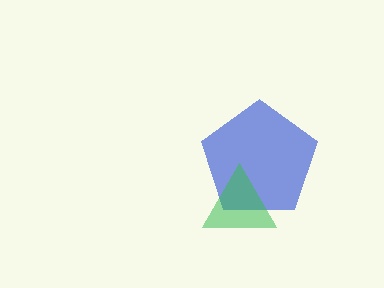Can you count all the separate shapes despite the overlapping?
Yes, there are 2 separate shapes.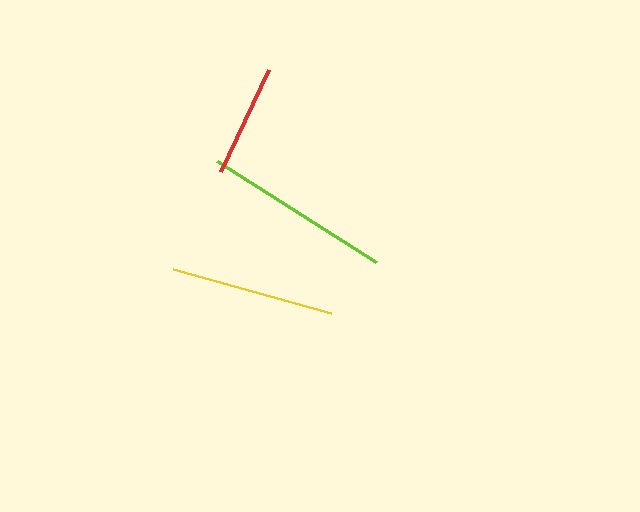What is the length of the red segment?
The red segment is approximately 112 pixels long.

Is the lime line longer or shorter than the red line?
The lime line is longer than the red line.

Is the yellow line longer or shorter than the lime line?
The lime line is longer than the yellow line.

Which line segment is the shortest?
The red line is the shortest at approximately 112 pixels.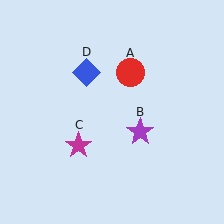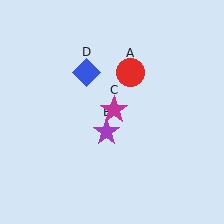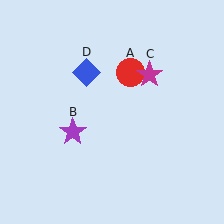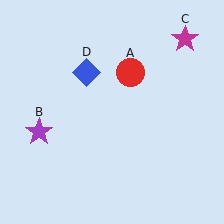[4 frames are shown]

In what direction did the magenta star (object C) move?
The magenta star (object C) moved up and to the right.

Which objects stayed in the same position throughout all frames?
Red circle (object A) and blue diamond (object D) remained stationary.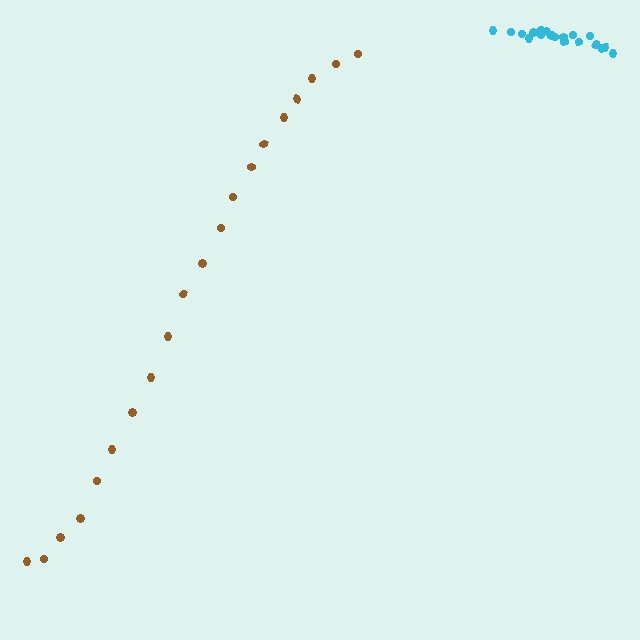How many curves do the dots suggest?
There are 2 distinct paths.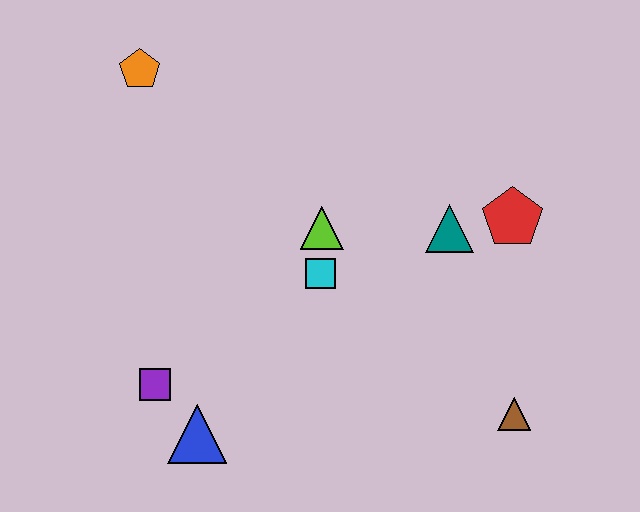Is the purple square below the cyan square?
Yes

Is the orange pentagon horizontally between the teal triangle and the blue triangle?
No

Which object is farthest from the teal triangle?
The orange pentagon is farthest from the teal triangle.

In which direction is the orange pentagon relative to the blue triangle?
The orange pentagon is above the blue triangle.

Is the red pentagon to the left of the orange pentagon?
No